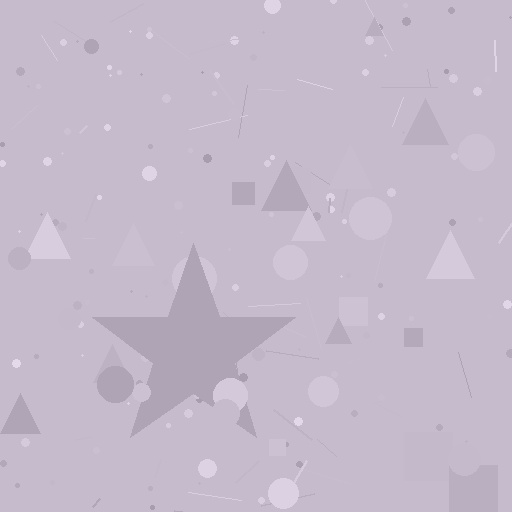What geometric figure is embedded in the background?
A star is embedded in the background.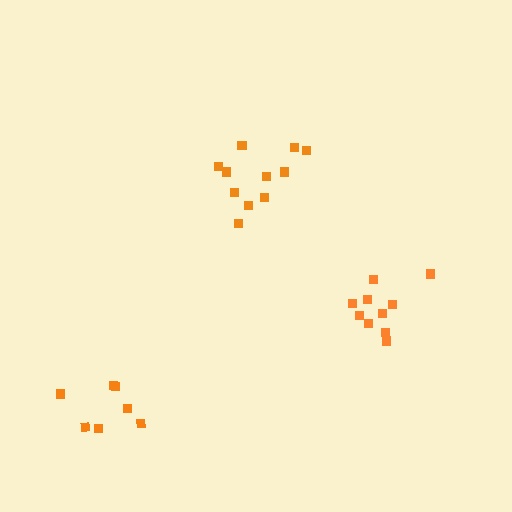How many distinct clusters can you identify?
There are 3 distinct clusters.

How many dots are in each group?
Group 1: 11 dots, Group 2: 7 dots, Group 3: 10 dots (28 total).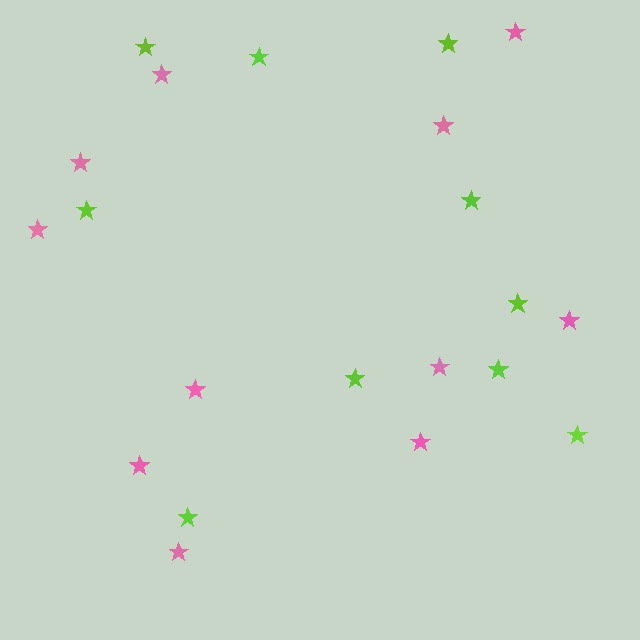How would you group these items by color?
There are 2 groups: one group of pink stars (11) and one group of lime stars (10).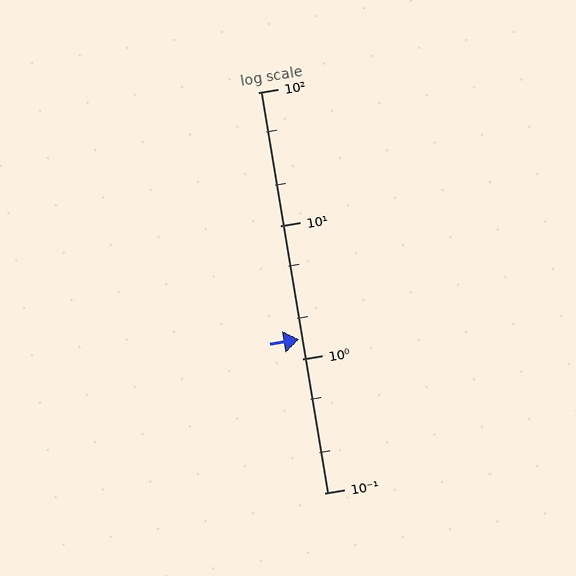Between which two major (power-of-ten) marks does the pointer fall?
The pointer is between 1 and 10.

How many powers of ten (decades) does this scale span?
The scale spans 3 decades, from 0.1 to 100.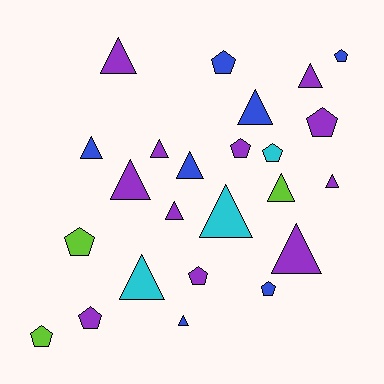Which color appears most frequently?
Purple, with 11 objects.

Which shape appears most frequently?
Triangle, with 14 objects.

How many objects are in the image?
There are 24 objects.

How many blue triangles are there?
There are 4 blue triangles.